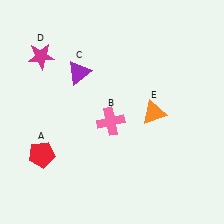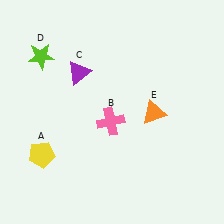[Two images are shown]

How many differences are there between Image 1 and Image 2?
There are 2 differences between the two images.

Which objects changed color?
A changed from red to yellow. D changed from magenta to lime.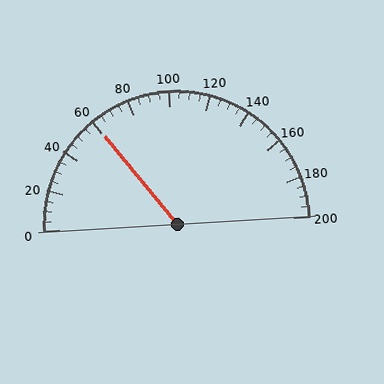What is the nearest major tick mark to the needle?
The nearest major tick mark is 60.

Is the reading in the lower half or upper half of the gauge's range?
The reading is in the lower half of the range (0 to 200).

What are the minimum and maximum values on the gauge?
The gauge ranges from 0 to 200.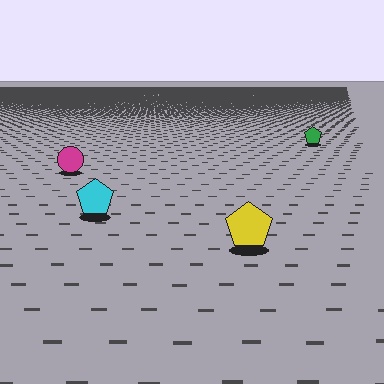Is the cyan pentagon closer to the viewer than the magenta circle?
Yes. The cyan pentagon is closer — you can tell from the texture gradient: the ground texture is coarser near it.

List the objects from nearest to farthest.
From nearest to farthest: the yellow pentagon, the cyan pentagon, the magenta circle, the green pentagon.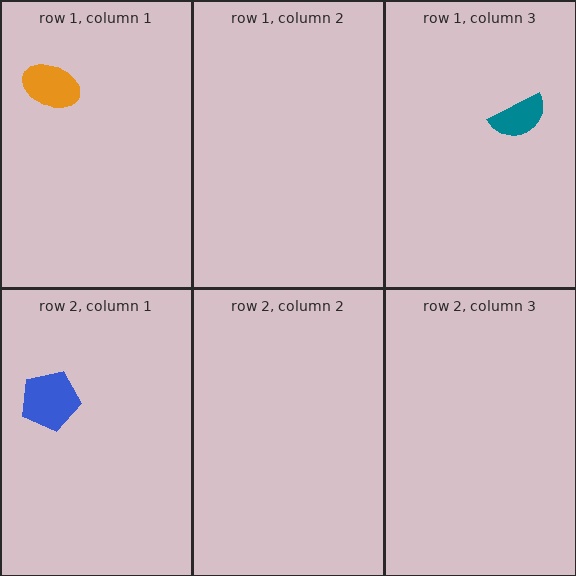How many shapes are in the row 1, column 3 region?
1.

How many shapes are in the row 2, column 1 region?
1.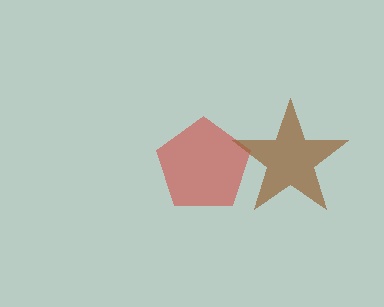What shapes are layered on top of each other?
The layered shapes are: a red pentagon, a brown star.